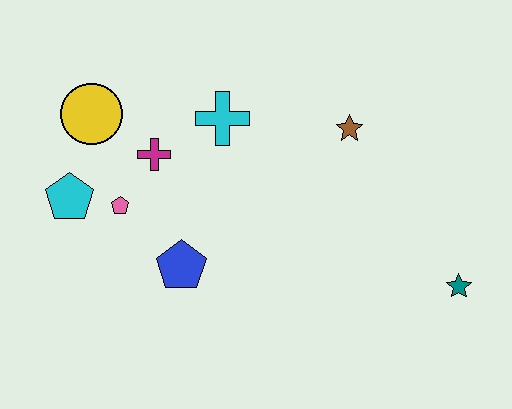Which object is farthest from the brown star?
The cyan pentagon is farthest from the brown star.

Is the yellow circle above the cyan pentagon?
Yes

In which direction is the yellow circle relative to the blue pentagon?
The yellow circle is above the blue pentagon.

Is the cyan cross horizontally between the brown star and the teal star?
No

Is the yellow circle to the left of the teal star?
Yes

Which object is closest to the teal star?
The brown star is closest to the teal star.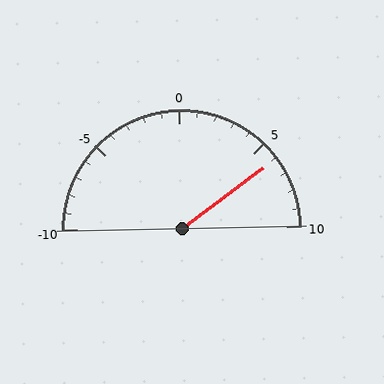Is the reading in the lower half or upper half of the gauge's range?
The reading is in the upper half of the range (-10 to 10).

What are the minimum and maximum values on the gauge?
The gauge ranges from -10 to 10.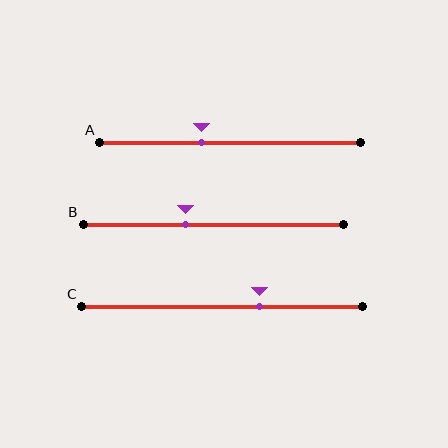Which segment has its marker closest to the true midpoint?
Segment B has its marker closest to the true midpoint.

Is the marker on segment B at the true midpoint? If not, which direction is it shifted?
No, the marker on segment B is shifted to the left by about 11% of the segment length.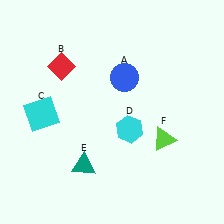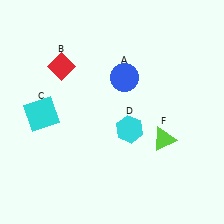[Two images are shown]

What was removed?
The teal triangle (E) was removed in Image 2.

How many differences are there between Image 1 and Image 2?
There is 1 difference between the two images.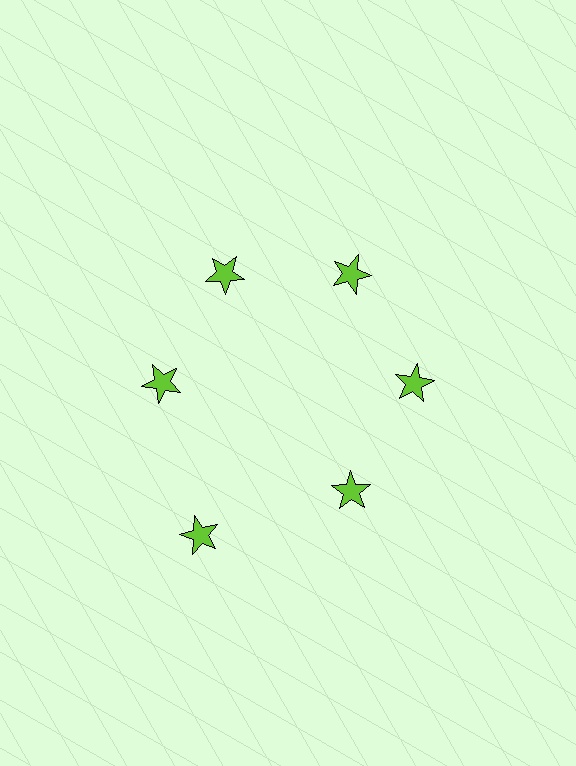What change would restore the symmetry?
The symmetry would be restored by moving it inward, back onto the ring so that all 6 stars sit at equal angles and equal distance from the center.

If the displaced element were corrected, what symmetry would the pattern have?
It would have 6-fold rotational symmetry — the pattern would map onto itself every 60 degrees.